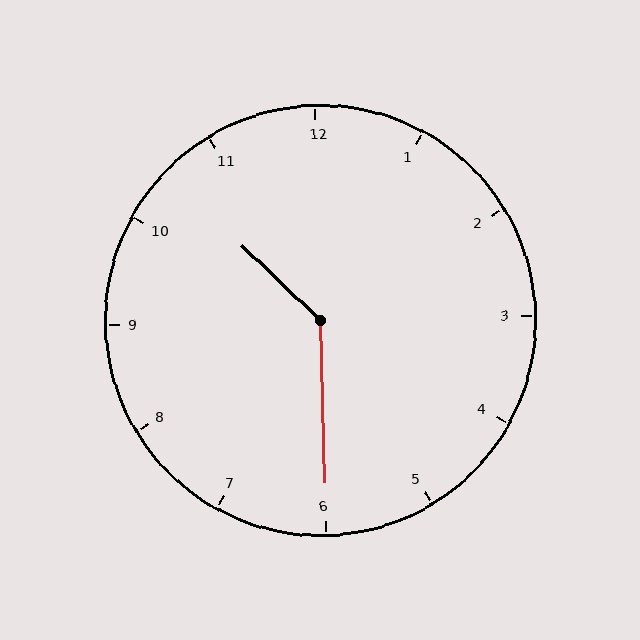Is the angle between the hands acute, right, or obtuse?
It is obtuse.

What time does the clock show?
10:30.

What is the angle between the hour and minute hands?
Approximately 135 degrees.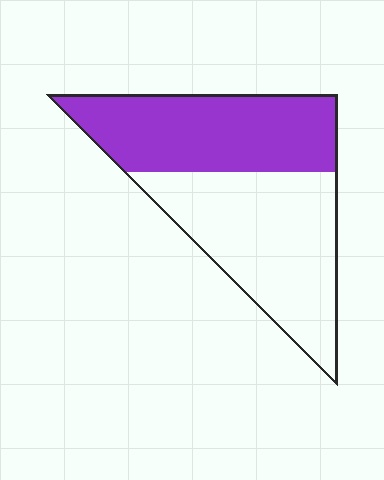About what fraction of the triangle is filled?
About one half (1/2).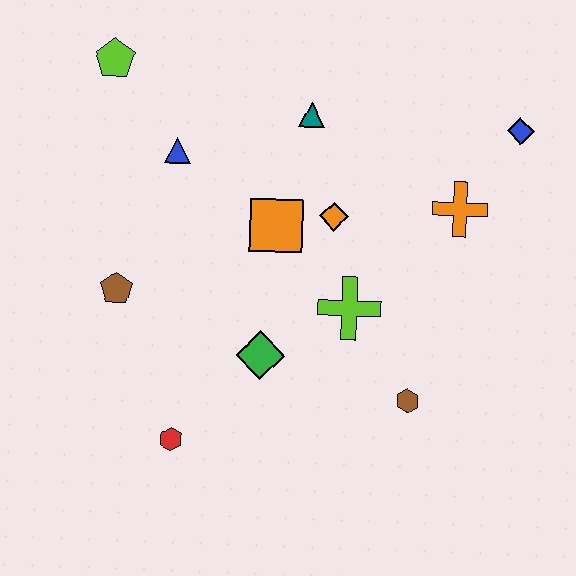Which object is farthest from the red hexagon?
The blue diamond is farthest from the red hexagon.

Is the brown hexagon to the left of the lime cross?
No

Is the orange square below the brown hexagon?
No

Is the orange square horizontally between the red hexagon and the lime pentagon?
No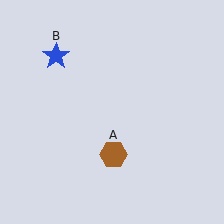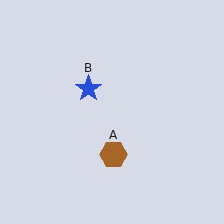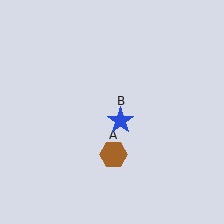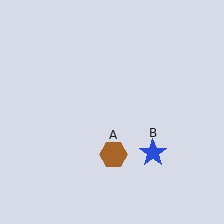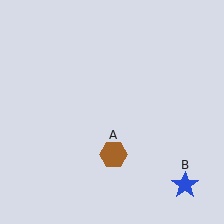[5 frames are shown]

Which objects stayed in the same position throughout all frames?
Brown hexagon (object A) remained stationary.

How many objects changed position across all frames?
1 object changed position: blue star (object B).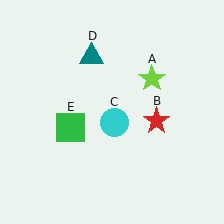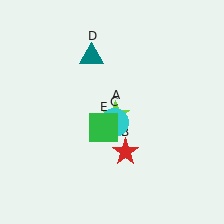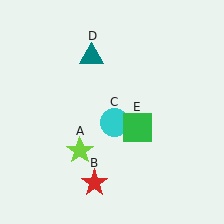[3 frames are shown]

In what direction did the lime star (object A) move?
The lime star (object A) moved down and to the left.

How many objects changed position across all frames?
3 objects changed position: lime star (object A), red star (object B), green square (object E).